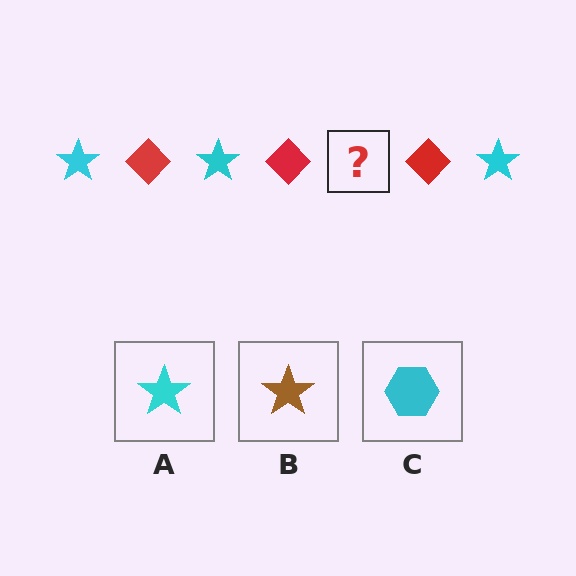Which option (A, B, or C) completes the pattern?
A.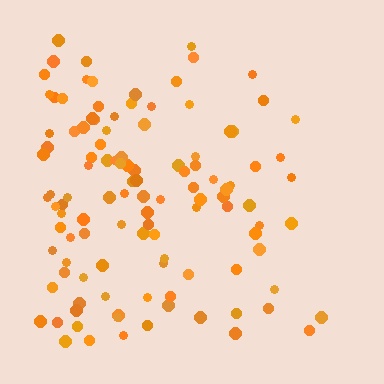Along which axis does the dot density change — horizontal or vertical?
Horizontal.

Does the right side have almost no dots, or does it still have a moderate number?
Still a moderate number, just noticeably fewer than the left.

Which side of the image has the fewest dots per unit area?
The right.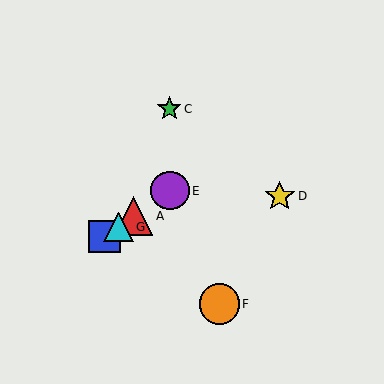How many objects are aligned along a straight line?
4 objects (A, B, E, G) are aligned along a straight line.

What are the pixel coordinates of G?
Object G is at (118, 227).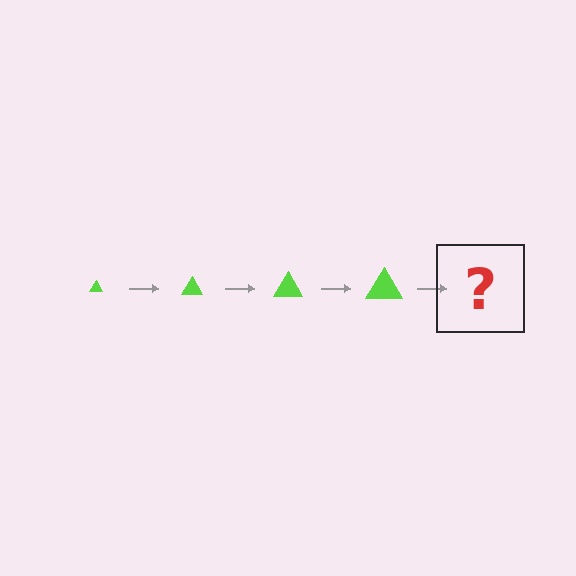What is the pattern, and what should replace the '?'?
The pattern is that the triangle gets progressively larger each step. The '?' should be a lime triangle, larger than the previous one.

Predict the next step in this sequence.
The next step is a lime triangle, larger than the previous one.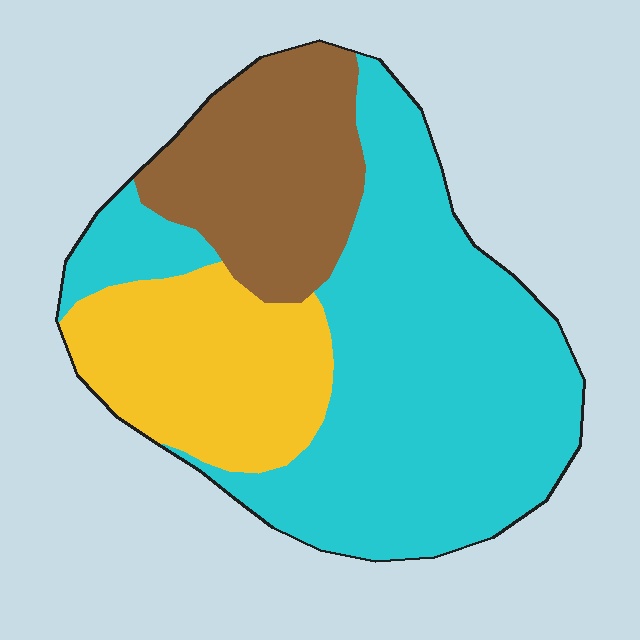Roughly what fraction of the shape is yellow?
Yellow covers roughly 25% of the shape.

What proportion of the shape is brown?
Brown takes up about one fifth (1/5) of the shape.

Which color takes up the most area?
Cyan, at roughly 55%.